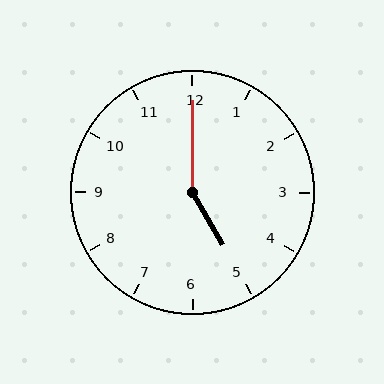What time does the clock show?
5:00.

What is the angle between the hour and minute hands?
Approximately 150 degrees.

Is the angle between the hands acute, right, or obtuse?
It is obtuse.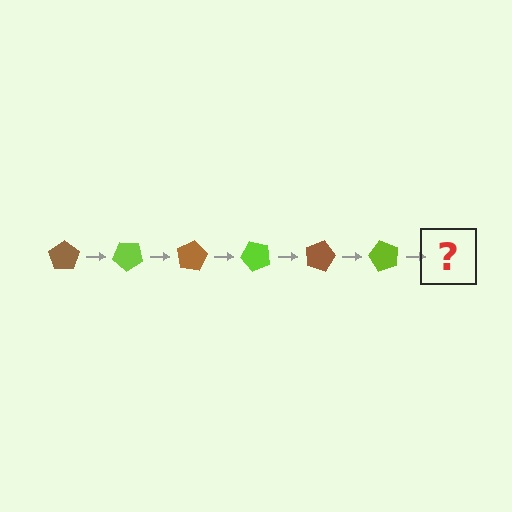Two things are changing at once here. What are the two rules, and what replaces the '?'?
The two rules are that it rotates 40 degrees each step and the color cycles through brown and lime. The '?' should be a brown pentagon, rotated 240 degrees from the start.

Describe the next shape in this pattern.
It should be a brown pentagon, rotated 240 degrees from the start.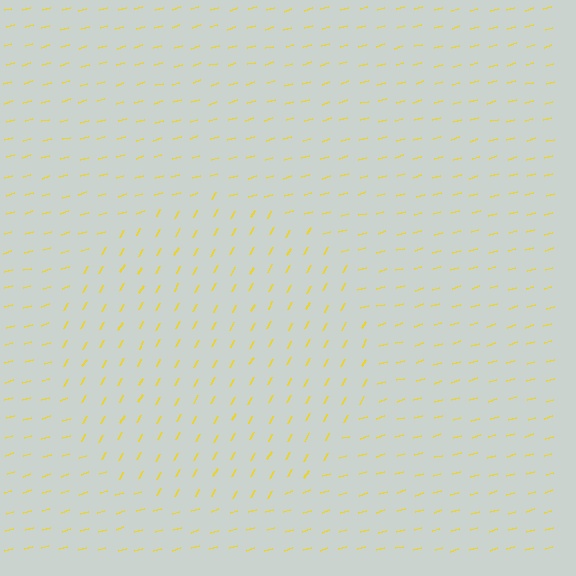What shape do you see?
I see a circle.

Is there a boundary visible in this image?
Yes, there is a texture boundary formed by a change in line orientation.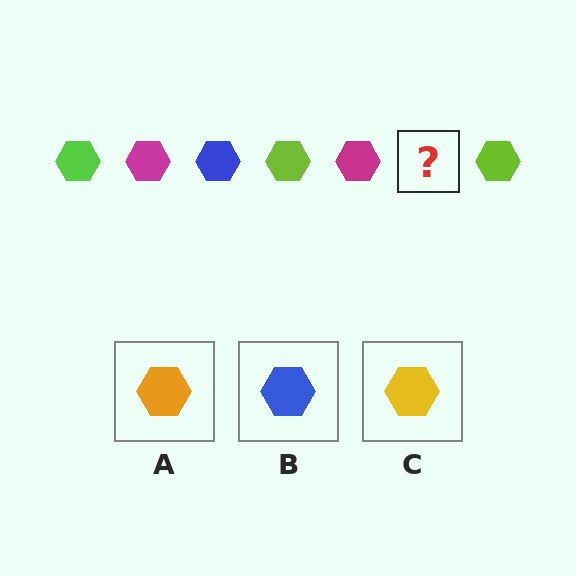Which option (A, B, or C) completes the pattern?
B.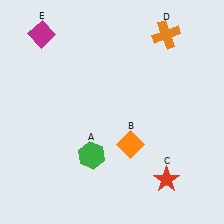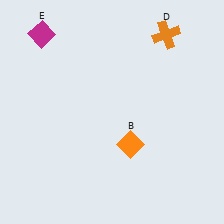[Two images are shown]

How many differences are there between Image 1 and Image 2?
There are 2 differences between the two images.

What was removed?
The red star (C), the green hexagon (A) were removed in Image 2.